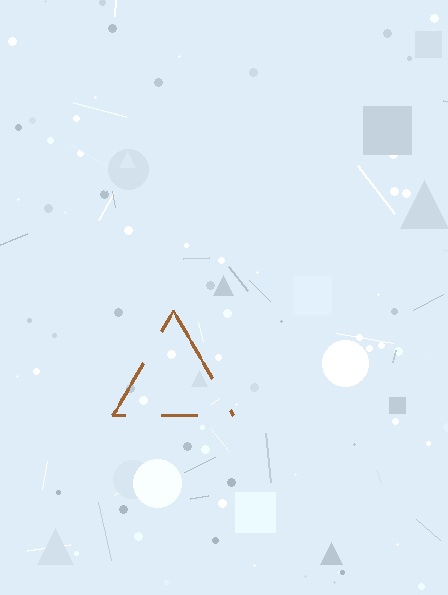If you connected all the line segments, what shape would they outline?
They would outline a triangle.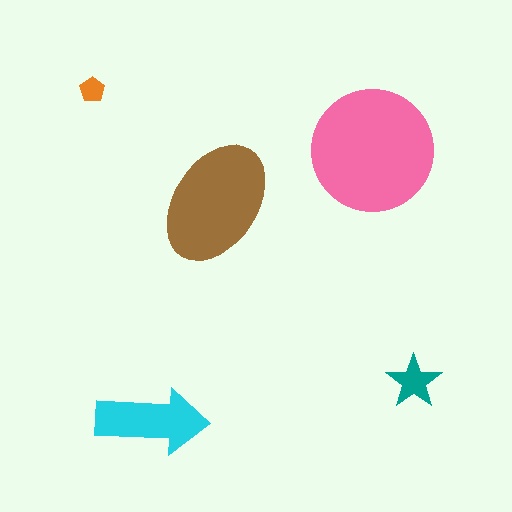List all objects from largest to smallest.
The pink circle, the brown ellipse, the cyan arrow, the teal star, the orange pentagon.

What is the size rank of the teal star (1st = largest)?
4th.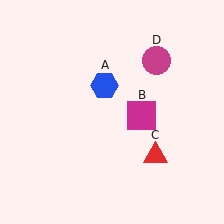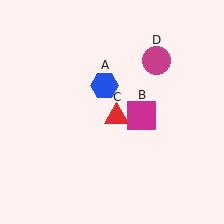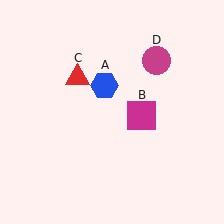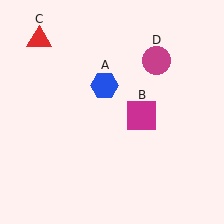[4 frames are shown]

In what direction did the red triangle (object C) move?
The red triangle (object C) moved up and to the left.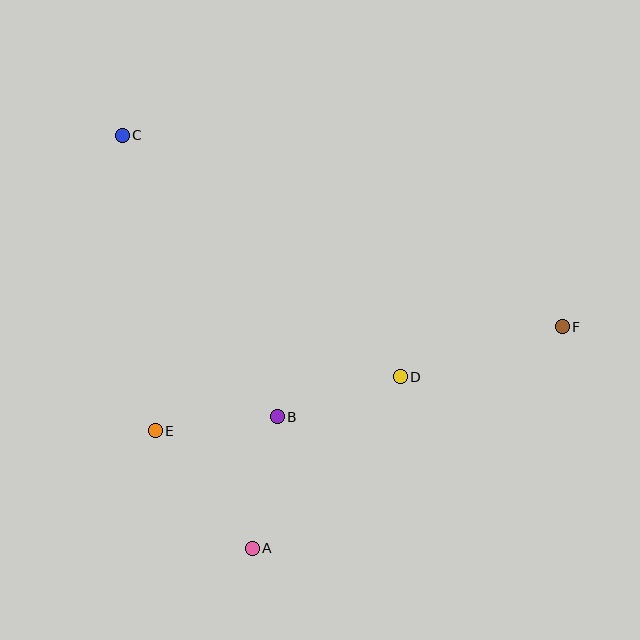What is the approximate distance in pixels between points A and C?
The distance between A and C is approximately 433 pixels.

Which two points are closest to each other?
Points B and E are closest to each other.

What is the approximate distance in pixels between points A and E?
The distance between A and E is approximately 152 pixels.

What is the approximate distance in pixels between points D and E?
The distance between D and E is approximately 251 pixels.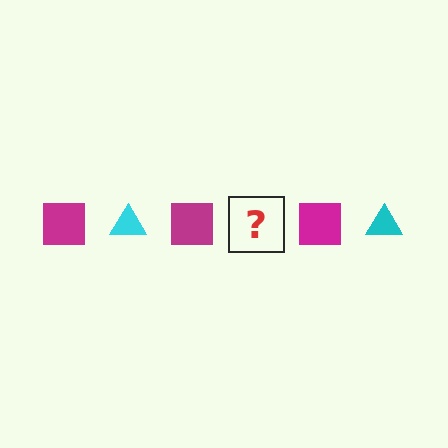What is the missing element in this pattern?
The missing element is a cyan triangle.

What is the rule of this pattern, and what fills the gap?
The rule is that the pattern alternates between magenta square and cyan triangle. The gap should be filled with a cyan triangle.